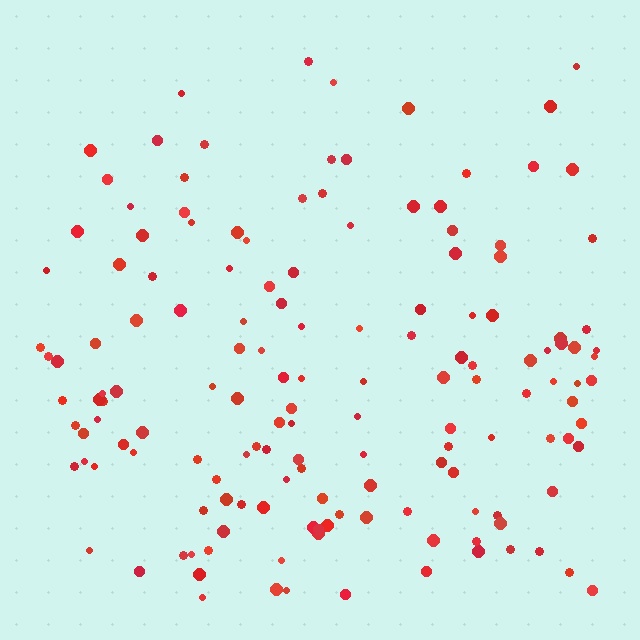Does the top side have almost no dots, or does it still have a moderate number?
Still a moderate number, just noticeably fewer than the bottom.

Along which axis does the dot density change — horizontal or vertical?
Vertical.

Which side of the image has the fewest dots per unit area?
The top.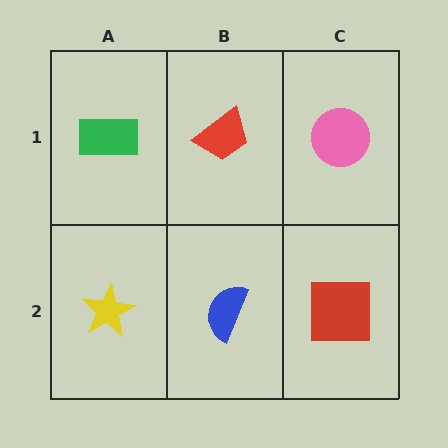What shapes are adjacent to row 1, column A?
A yellow star (row 2, column A), a red trapezoid (row 1, column B).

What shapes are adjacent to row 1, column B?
A blue semicircle (row 2, column B), a green rectangle (row 1, column A), a pink circle (row 1, column C).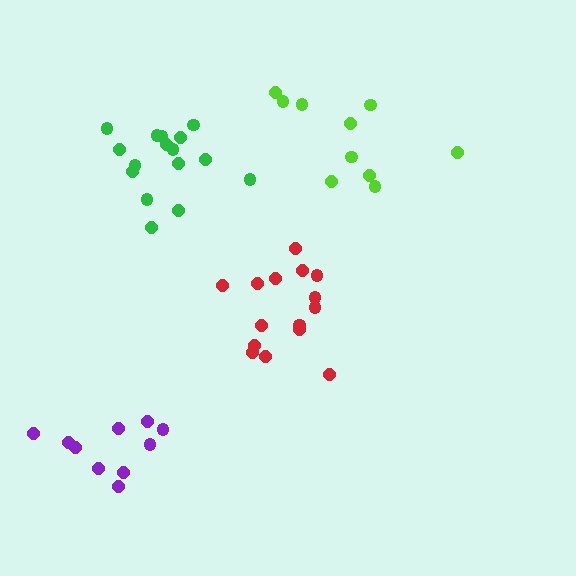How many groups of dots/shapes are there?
There are 4 groups.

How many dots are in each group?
Group 1: 15 dots, Group 2: 10 dots, Group 3: 16 dots, Group 4: 10 dots (51 total).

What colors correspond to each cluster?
The clusters are colored: red, purple, green, lime.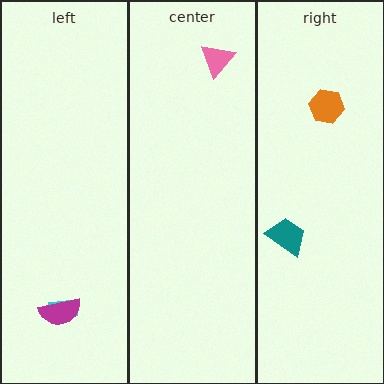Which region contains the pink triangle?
The center region.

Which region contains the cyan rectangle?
The left region.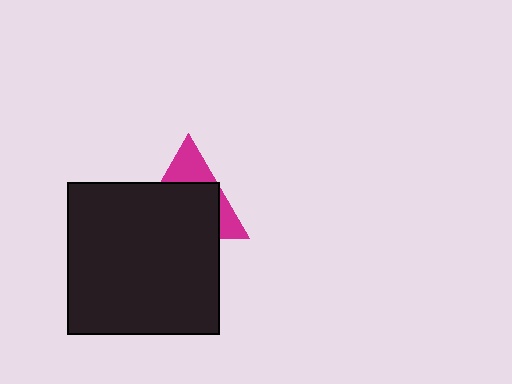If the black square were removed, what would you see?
You would see the complete magenta triangle.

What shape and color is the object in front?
The object in front is a black square.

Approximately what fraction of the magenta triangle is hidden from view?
Roughly 66% of the magenta triangle is hidden behind the black square.